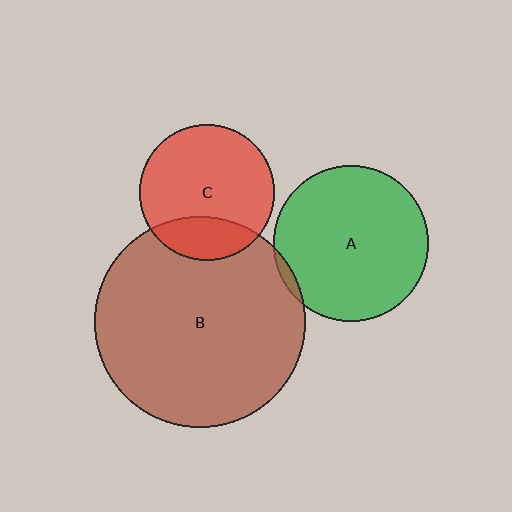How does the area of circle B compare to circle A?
Approximately 1.9 times.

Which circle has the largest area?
Circle B (brown).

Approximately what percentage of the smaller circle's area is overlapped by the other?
Approximately 25%.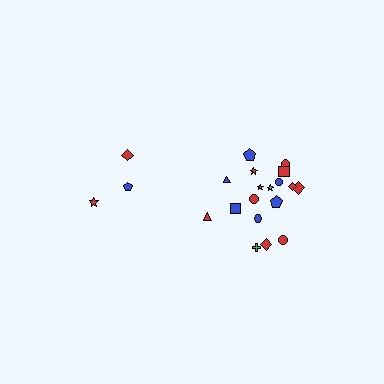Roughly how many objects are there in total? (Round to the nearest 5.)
Roughly 20 objects in total.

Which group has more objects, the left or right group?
The right group.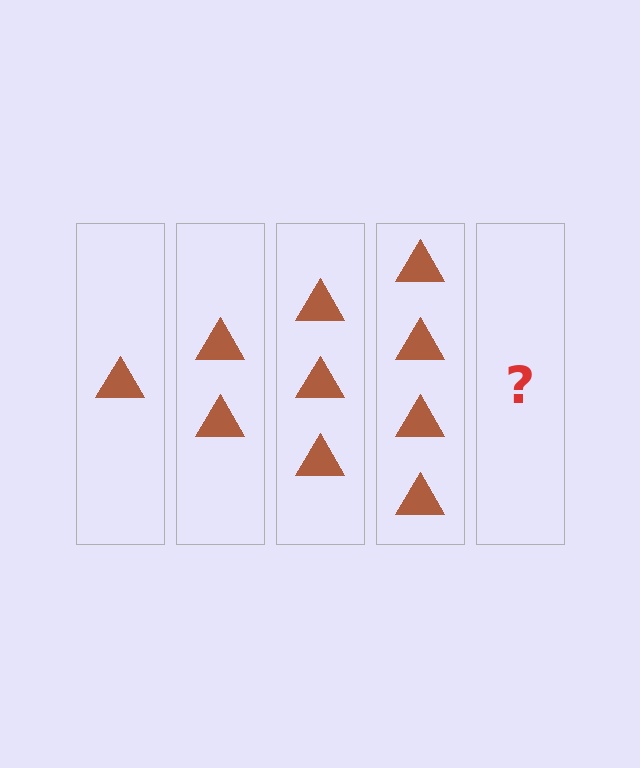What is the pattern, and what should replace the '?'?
The pattern is that each step adds one more triangle. The '?' should be 5 triangles.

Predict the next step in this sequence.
The next step is 5 triangles.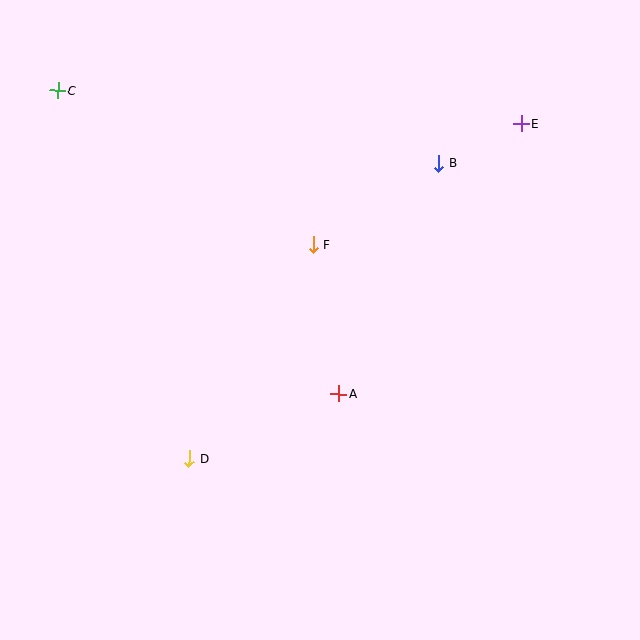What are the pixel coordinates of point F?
Point F is at (313, 245).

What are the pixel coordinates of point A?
Point A is at (339, 394).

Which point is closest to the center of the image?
Point F at (313, 245) is closest to the center.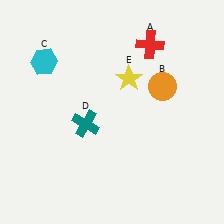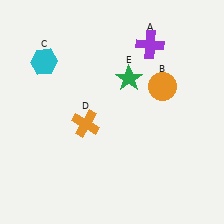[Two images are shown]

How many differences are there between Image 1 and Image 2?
There are 3 differences between the two images.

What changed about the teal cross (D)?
In Image 1, D is teal. In Image 2, it changed to orange.